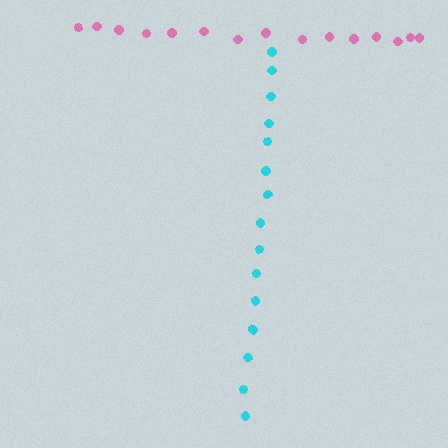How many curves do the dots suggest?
There are 2 distinct paths.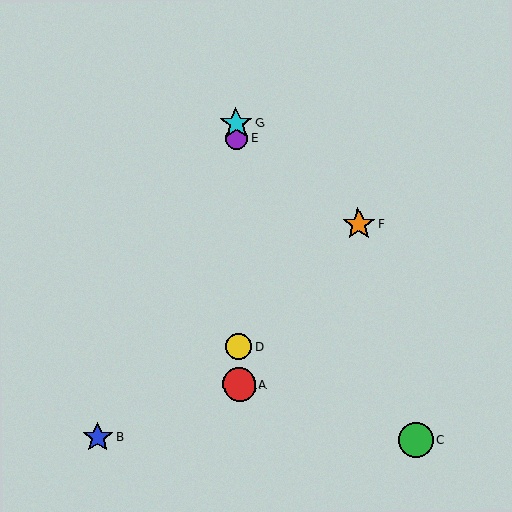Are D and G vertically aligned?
Yes, both are at x≈239.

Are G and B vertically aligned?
No, G is at x≈236 and B is at x≈98.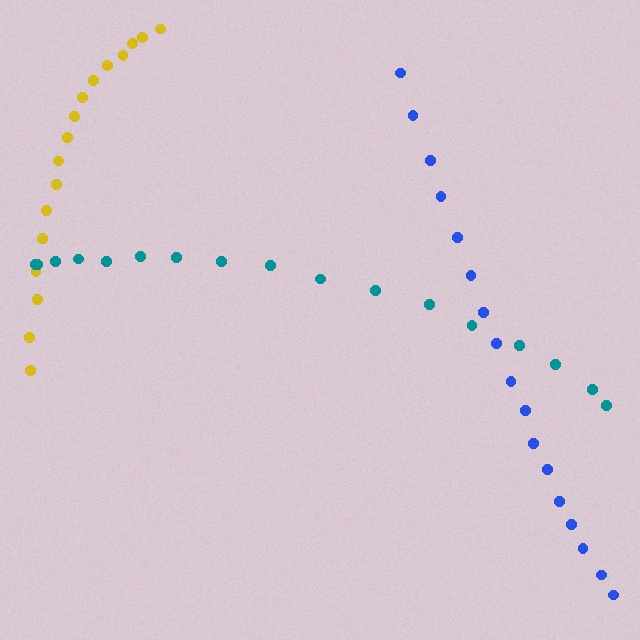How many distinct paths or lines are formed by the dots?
There are 3 distinct paths.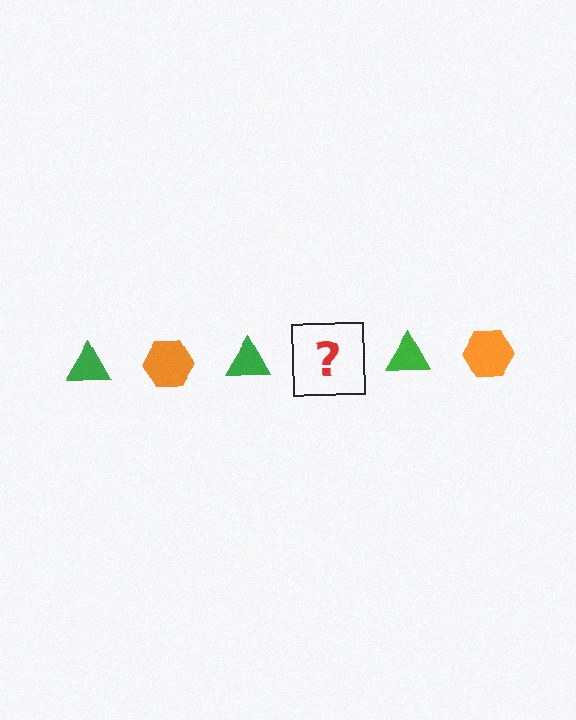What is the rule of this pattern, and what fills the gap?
The rule is that the pattern alternates between green triangle and orange hexagon. The gap should be filled with an orange hexagon.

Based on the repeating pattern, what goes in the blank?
The blank should be an orange hexagon.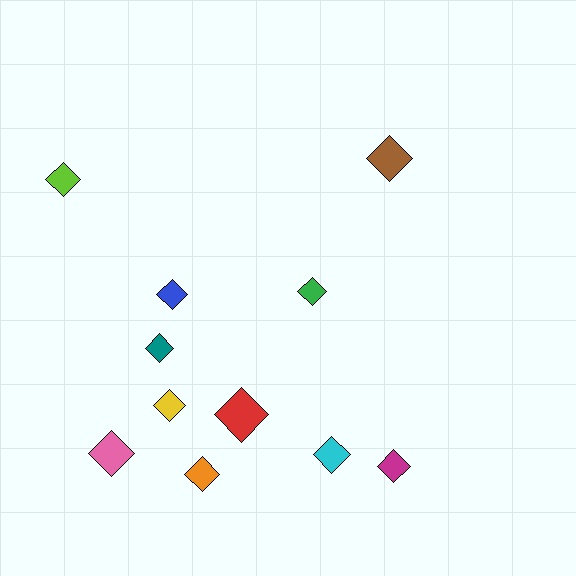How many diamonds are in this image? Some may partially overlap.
There are 11 diamonds.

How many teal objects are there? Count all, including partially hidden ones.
There is 1 teal object.